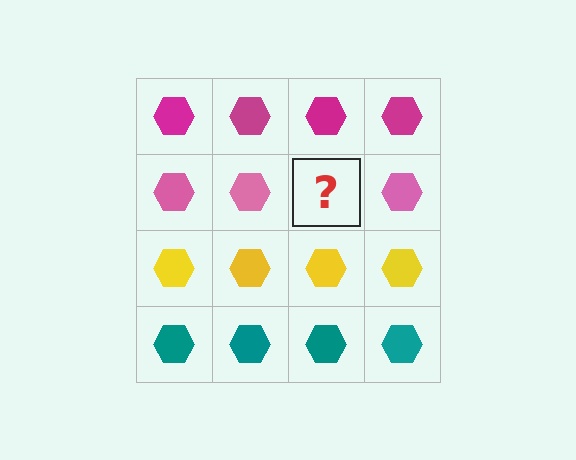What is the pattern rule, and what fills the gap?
The rule is that each row has a consistent color. The gap should be filled with a pink hexagon.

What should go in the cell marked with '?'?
The missing cell should contain a pink hexagon.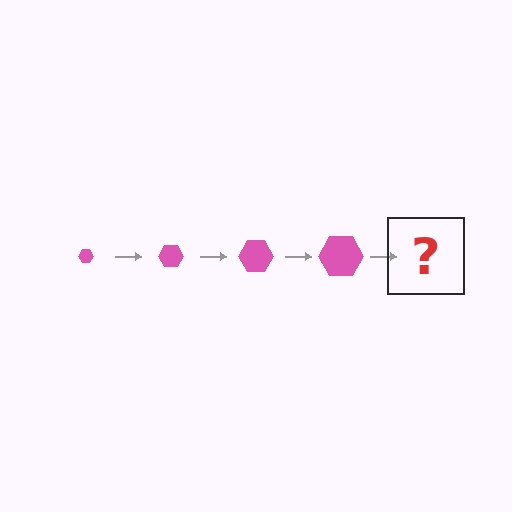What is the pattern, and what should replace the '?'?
The pattern is that the hexagon gets progressively larger each step. The '?' should be a pink hexagon, larger than the previous one.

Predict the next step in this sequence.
The next step is a pink hexagon, larger than the previous one.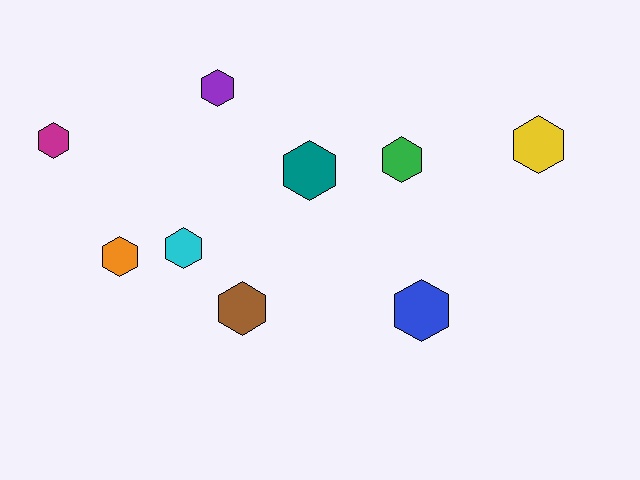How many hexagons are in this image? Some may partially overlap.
There are 9 hexagons.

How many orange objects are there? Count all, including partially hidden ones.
There is 1 orange object.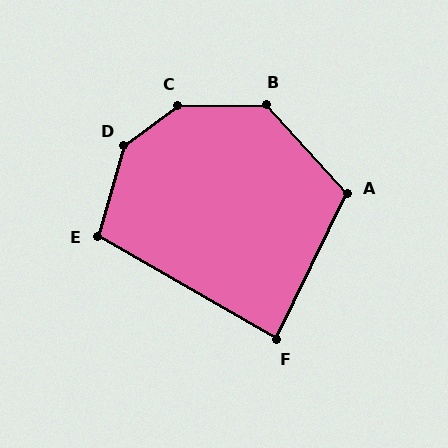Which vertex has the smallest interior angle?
F, at approximately 86 degrees.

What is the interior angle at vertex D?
Approximately 143 degrees (obtuse).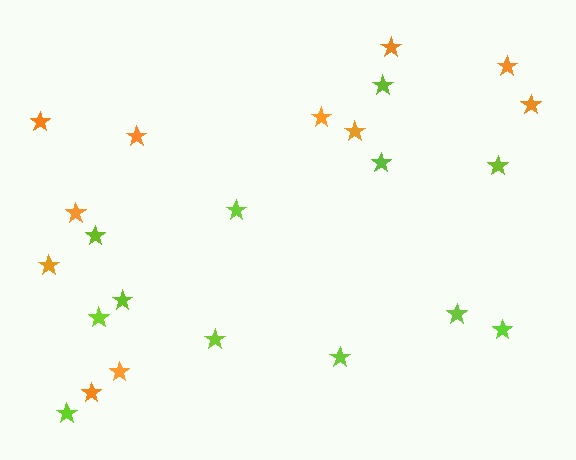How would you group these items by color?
There are 2 groups: one group of orange stars (11) and one group of lime stars (12).